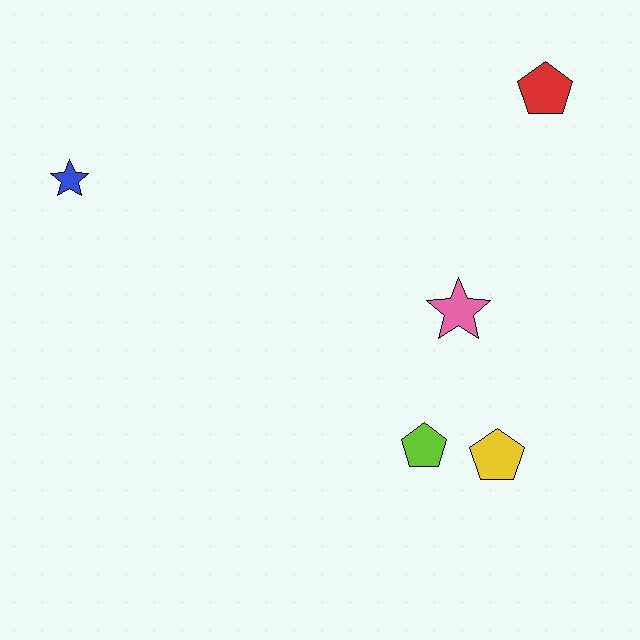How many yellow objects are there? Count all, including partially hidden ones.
There is 1 yellow object.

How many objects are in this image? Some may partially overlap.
There are 5 objects.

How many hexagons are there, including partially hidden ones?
There are no hexagons.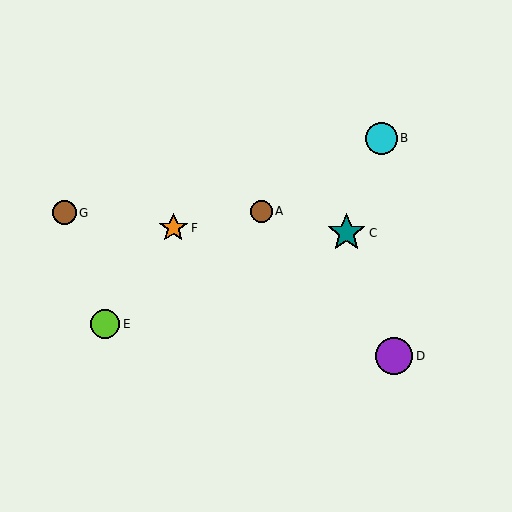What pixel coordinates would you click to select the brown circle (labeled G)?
Click at (64, 213) to select the brown circle G.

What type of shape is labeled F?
Shape F is an orange star.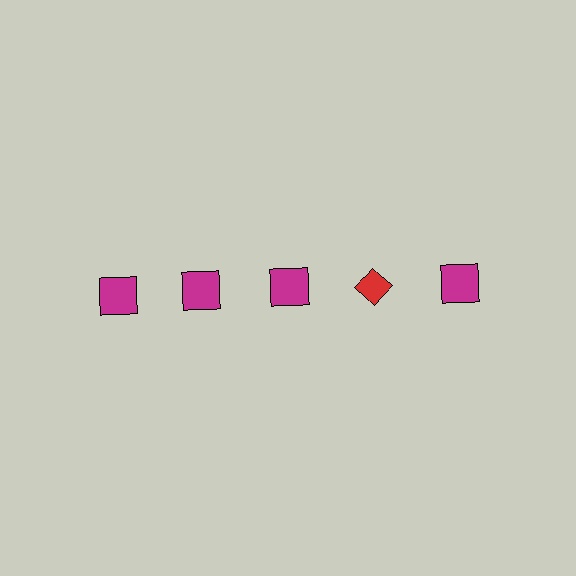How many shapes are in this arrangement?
There are 5 shapes arranged in a grid pattern.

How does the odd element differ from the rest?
It differs in both color (red instead of magenta) and shape (diamond instead of square).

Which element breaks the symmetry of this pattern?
The red diamond in the top row, second from right column breaks the symmetry. All other shapes are magenta squares.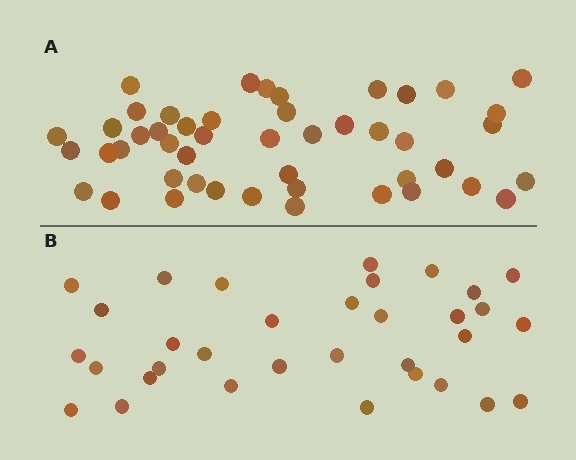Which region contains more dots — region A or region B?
Region A (the top region) has more dots.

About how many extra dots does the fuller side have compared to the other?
Region A has approximately 15 more dots than region B.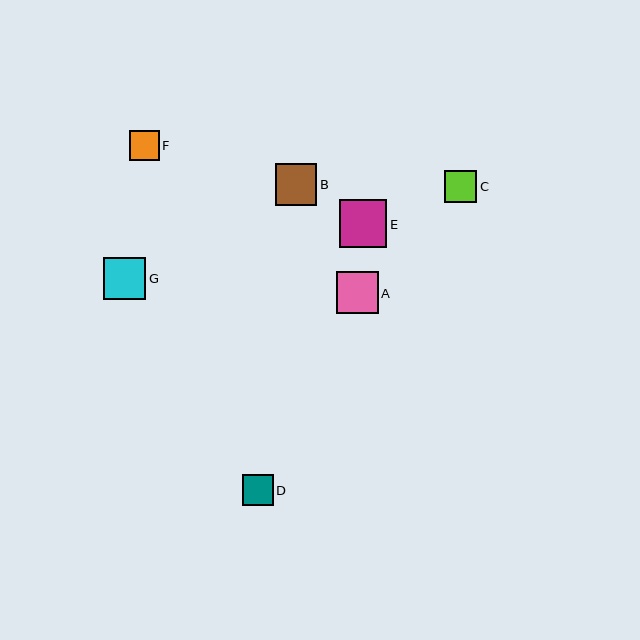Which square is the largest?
Square E is the largest with a size of approximately 47 pixels.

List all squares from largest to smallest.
From largest to smallest: E, G, B, A, C, D, F.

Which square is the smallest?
Square F is the smallest with a size of approximately 30 pixels.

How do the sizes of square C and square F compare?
Square C and square F are approximately the same size.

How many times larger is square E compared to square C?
Square E is approximately 1.5 times the size of square C.